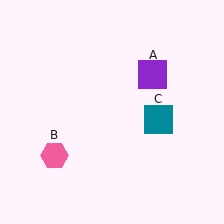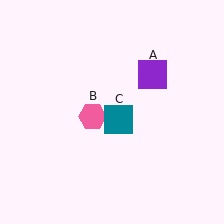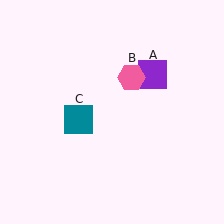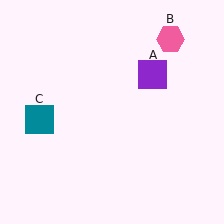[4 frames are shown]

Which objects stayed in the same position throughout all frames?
Purple square (object A) remained stationary.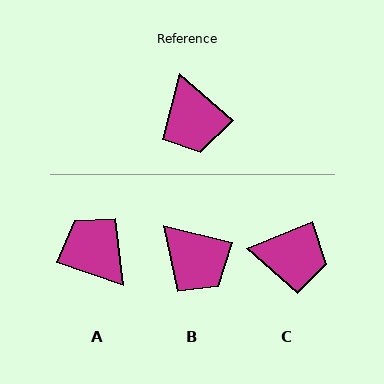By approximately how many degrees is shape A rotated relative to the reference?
Approximately 158 degrees clockwise.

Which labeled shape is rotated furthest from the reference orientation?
A, about 158 degrees away.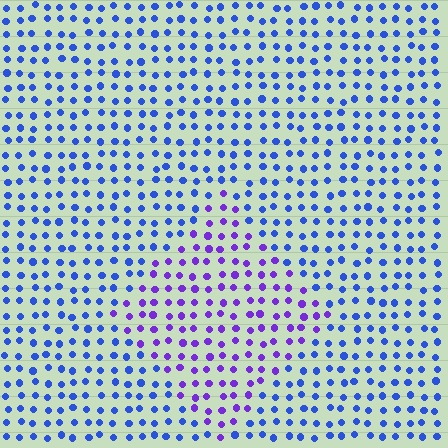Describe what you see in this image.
The image is filled with small blue elements in a uniform arrangement. A diamond-shaped region is visible where the elements are tinted to a slightly different hue, forming a subtle color boundary.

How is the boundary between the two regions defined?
The boundary is defined purely by a slight shift in hue (about 40 degrees). Spacing, size, and orientation are identical on both sides.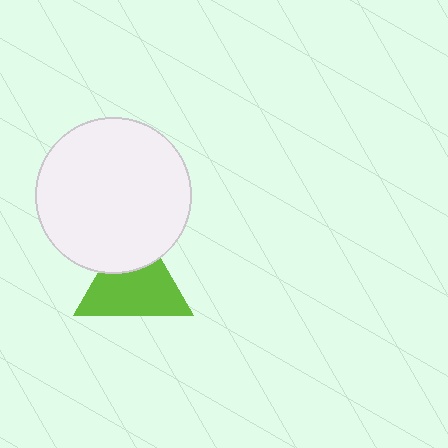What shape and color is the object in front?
The object in front is a white circle.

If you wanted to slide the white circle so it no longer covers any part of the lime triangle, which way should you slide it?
Slide it up — that is the most direct way to separate the two shapes.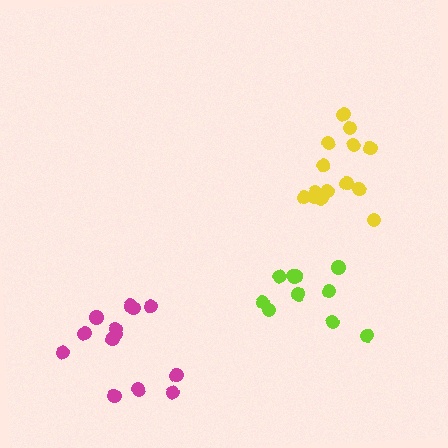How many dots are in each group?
Group 1: 10 dots, Group 2: 13 dots, Group 3: 15 dots (38 total).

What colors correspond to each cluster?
The clusters are colored: lime, magenta, yellow.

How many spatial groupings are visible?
There are 3 spatial groupings.